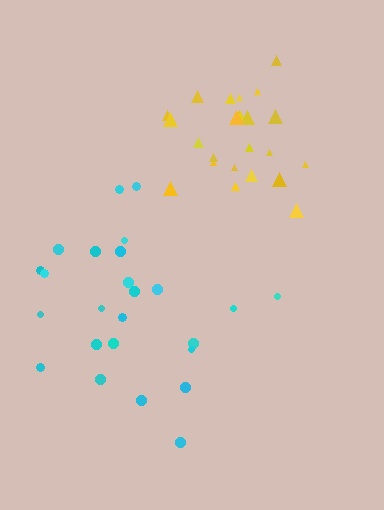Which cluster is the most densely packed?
Yellow.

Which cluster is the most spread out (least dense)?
Cyan.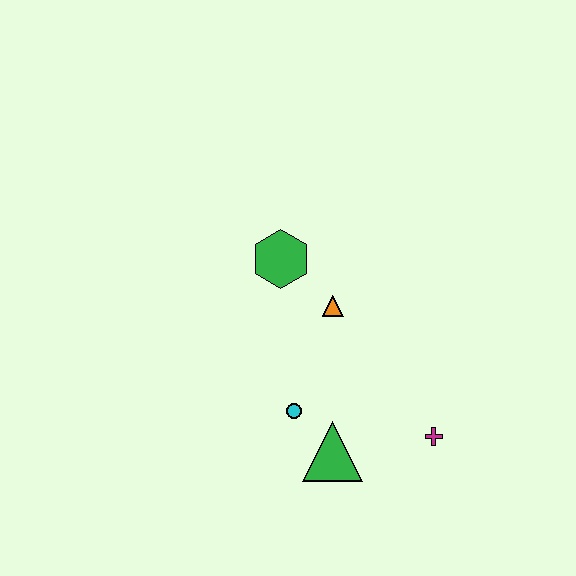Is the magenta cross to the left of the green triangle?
No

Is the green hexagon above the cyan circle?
Yes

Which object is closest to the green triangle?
The cyan circle is closest to the green triangle.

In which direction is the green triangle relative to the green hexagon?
The green triangle is below the green hexagon.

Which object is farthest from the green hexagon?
The magenta cross is farthest from the green hexagon.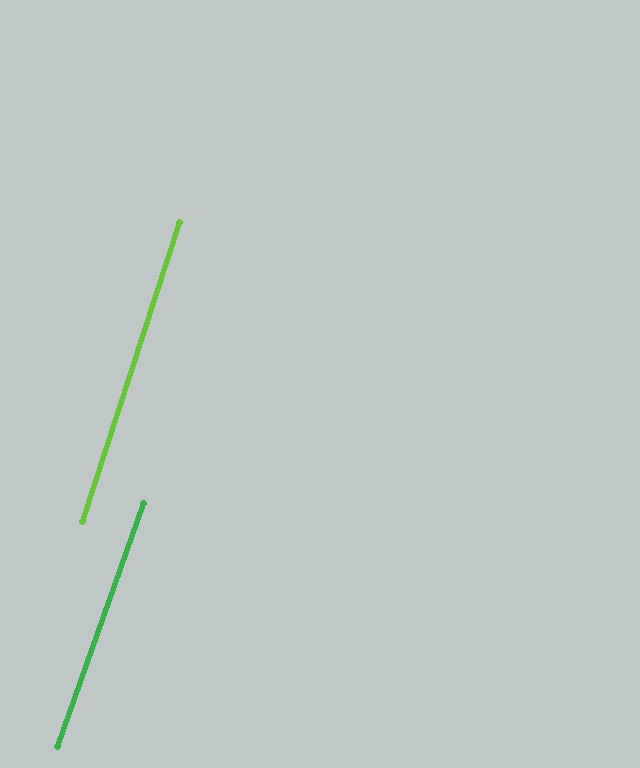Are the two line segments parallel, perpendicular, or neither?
Parallel — their directions differ by only 1.3°.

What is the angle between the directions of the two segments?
Approximately 1 degree.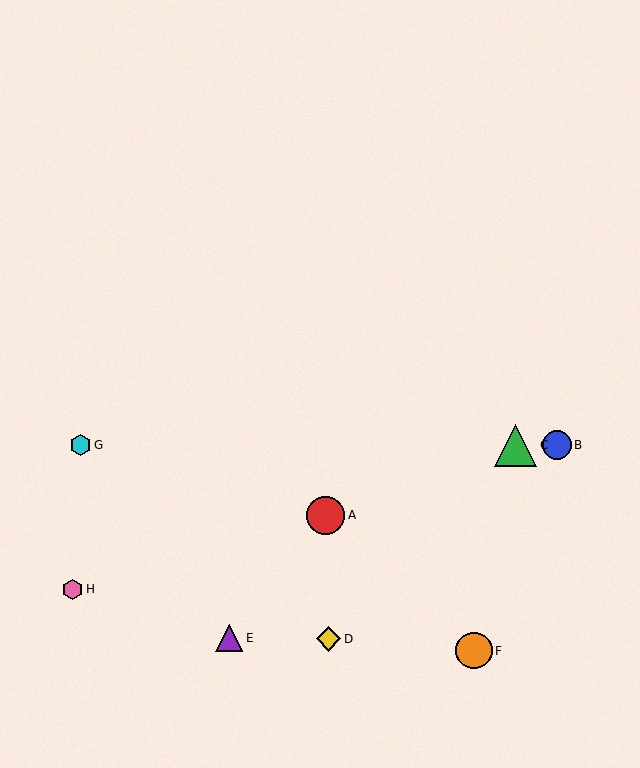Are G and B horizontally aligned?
Yes, both are at y≈445.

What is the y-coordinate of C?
Object C is at y≈445.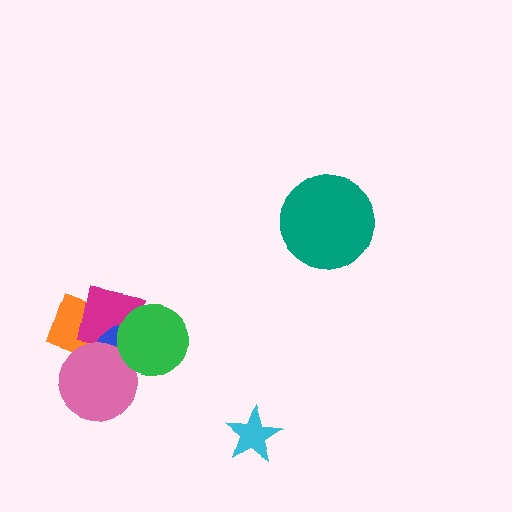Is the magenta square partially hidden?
Yes, it is partially covered by another shape.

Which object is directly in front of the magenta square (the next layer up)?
The blue ellipse is directly in front of the magenta square.